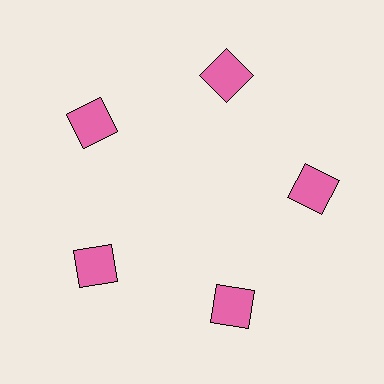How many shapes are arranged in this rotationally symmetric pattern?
There are 5 shapes, arranged in 5 groups of 1.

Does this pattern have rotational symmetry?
Yes, this pattern has 5-fold rotational symmetry. It looks the same after rotating 72 degrees around the center.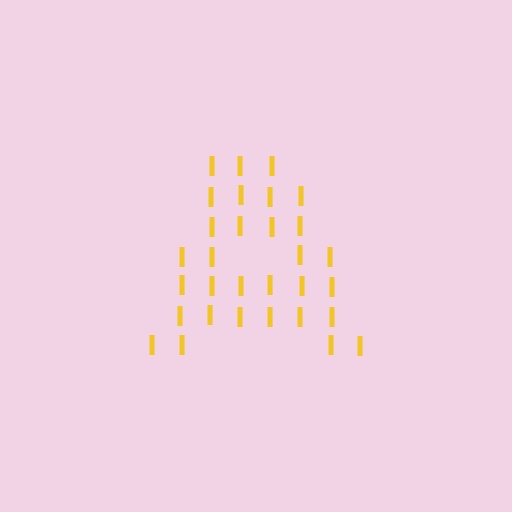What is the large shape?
The large shape is the letter A.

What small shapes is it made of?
It is made of small letter I's.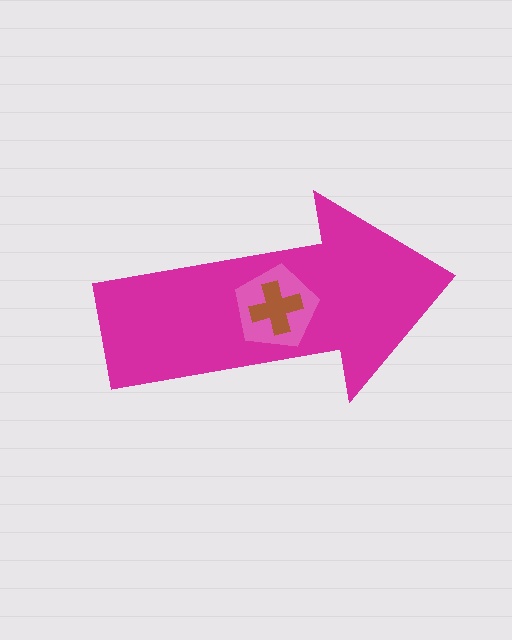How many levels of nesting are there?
3.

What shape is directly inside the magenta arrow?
The pink pentagon.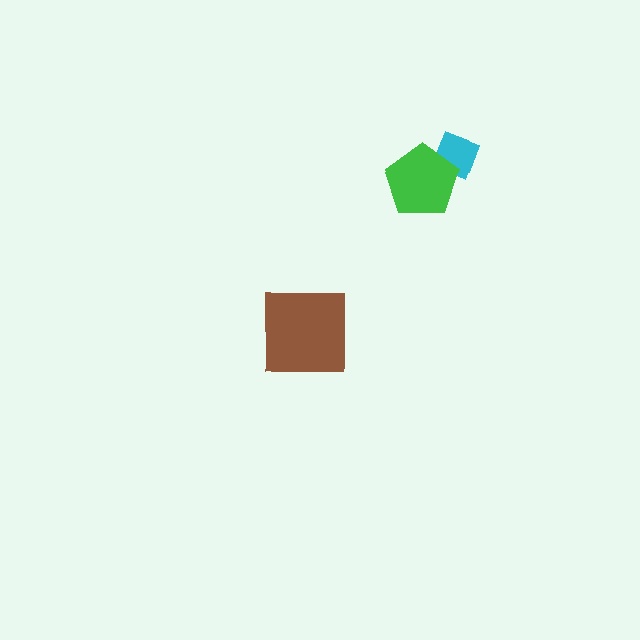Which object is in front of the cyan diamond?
The green pentagon is in front of the cyan diamond.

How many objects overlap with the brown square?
0 objects overlap with the brown square.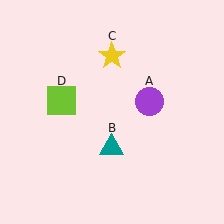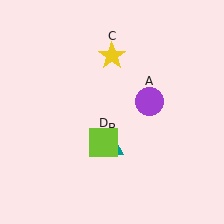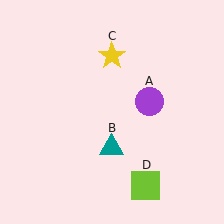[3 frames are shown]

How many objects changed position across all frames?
1 object changed position: lime square (object D).